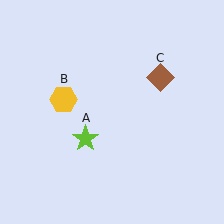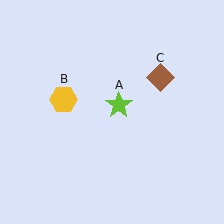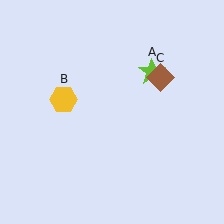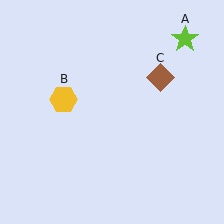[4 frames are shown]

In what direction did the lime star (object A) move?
The lime star (object A) moved up and to the right.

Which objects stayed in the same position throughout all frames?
Yellow hexagon (object B) and brown diamond (object C) remained stationary.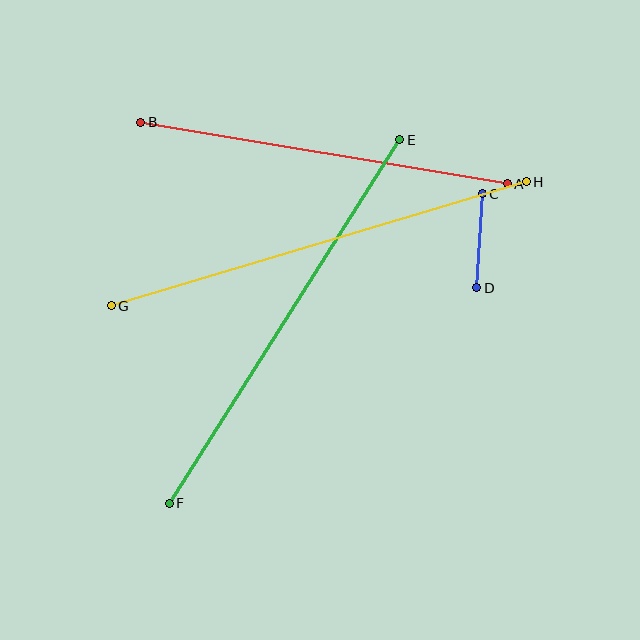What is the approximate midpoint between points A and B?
The midpoint is at approximately (324, 153) pixels.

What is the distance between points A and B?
The distance is approximately 372 pixels.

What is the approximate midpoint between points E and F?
The midpoint is at approximately (284, 321) pixels.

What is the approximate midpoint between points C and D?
The midpoint is at approximately (479, 241) pixels.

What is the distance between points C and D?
The distance is approximately 94 pixels.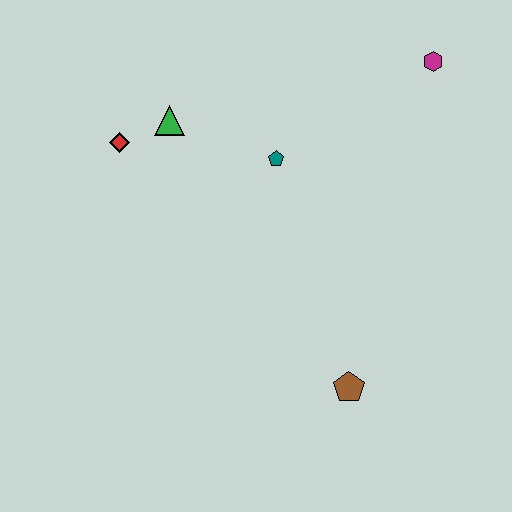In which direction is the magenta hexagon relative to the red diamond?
The magenta hexagon is to the right of the red diamond.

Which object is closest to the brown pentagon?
The teal pentagon is closest to the brown pentagon.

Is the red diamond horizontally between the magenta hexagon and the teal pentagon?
No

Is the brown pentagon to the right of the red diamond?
Yes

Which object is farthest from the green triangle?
The brown pentagon is farthest from the green triangle.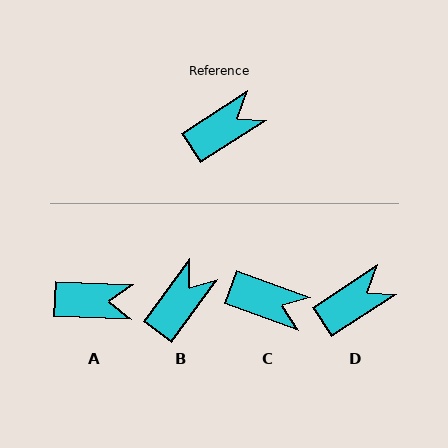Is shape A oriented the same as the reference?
No, it is off by about 36 degrees.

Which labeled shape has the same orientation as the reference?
D.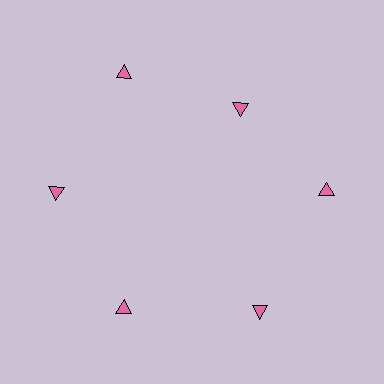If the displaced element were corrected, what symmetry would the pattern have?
It would have 6-fold rotational symmetry — the pattern would map onto itself every 60 degrees.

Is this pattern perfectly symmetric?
No. The 6 pink triangles are arranged in a ring, but one element near the 1 o'clock position is pulled inward toward the center, breaking the 6-fold rotational symmetry.